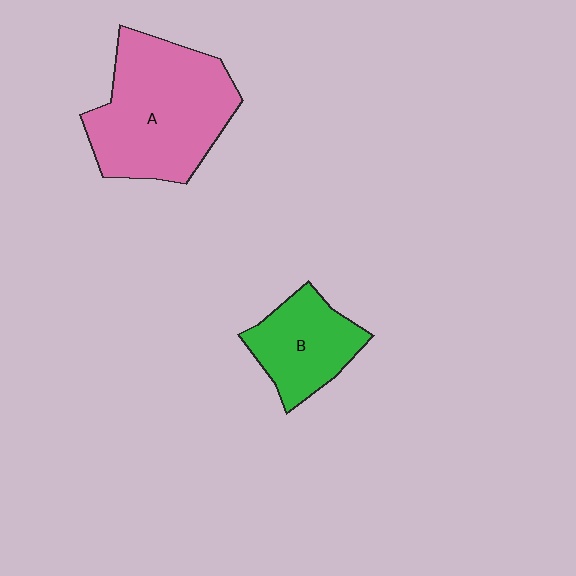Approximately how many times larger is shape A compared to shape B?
Approximately 1.9 times.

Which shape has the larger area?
Shape A (pink).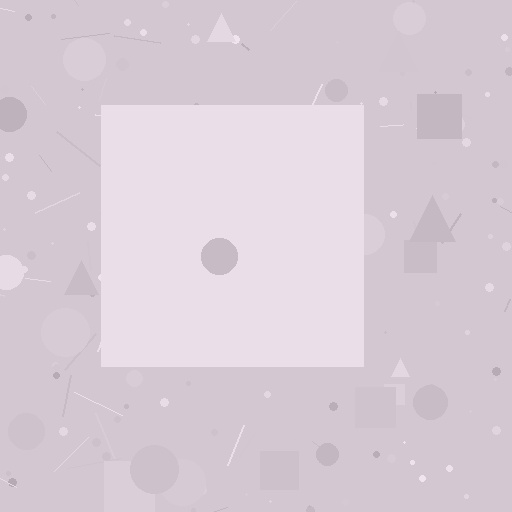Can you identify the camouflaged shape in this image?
The camouflaged shape is a square.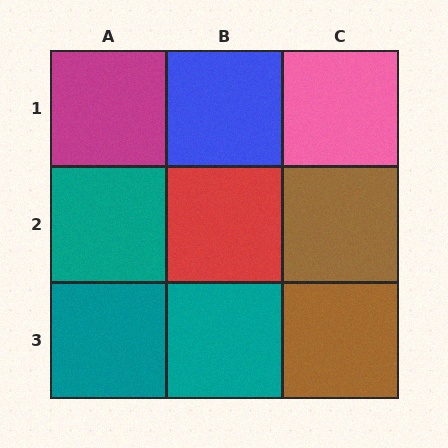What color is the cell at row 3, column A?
Teal.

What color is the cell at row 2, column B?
Red.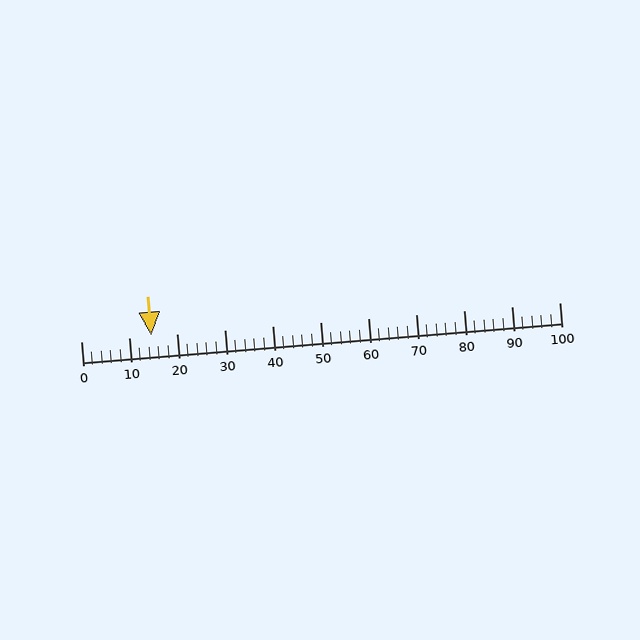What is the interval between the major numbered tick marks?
The major tick marks are spaced 10 units apart.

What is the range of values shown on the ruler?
The ruler shows values from 0 to 100.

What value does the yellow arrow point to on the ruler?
The yellow arrow points to approximately 15.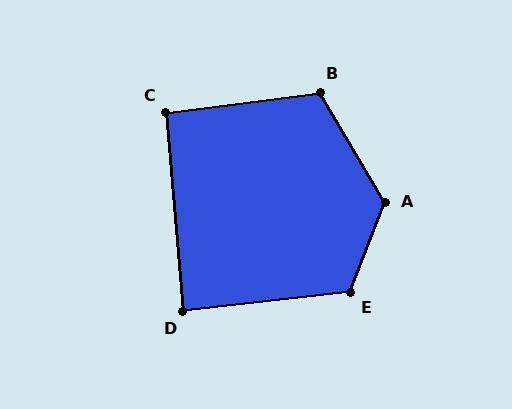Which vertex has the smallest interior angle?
D, at approximately 89 degrees.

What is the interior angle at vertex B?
Approximately 113 degrees (obtuse).